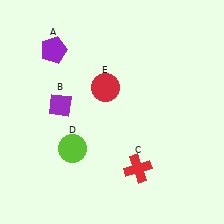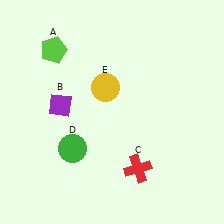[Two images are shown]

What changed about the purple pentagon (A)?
In Image 1, A is purple. In Image 2, it changed to lime.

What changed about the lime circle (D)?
In Image 1, D is lime. In Image 2, it changed to green.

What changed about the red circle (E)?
In Image 1, E is red. In Image 2, it changed to yellow.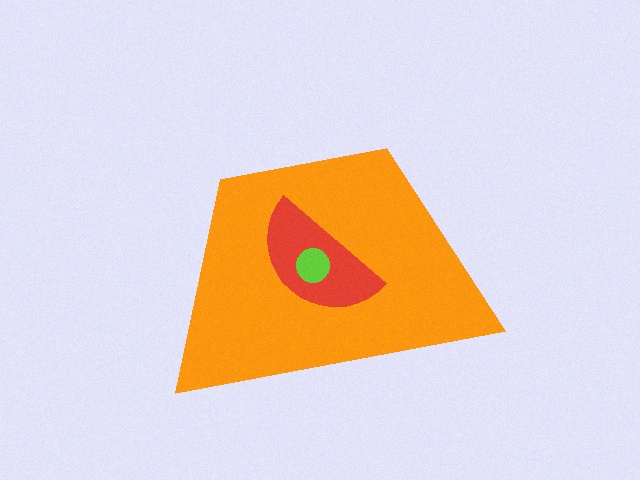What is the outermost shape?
The orange trapezoid.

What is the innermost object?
The lime circle.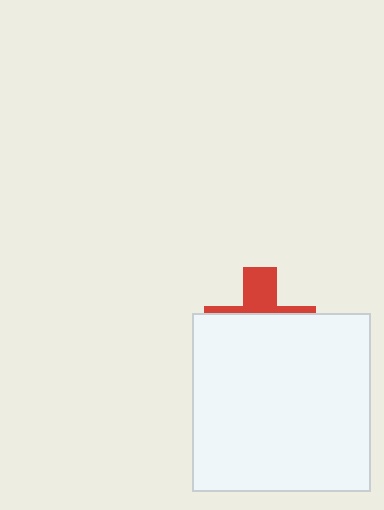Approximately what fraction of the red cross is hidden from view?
Roughly 66% of the red cross is hidden behind the white square.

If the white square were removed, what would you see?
You would see the complete red cross.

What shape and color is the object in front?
The object in front is a white square.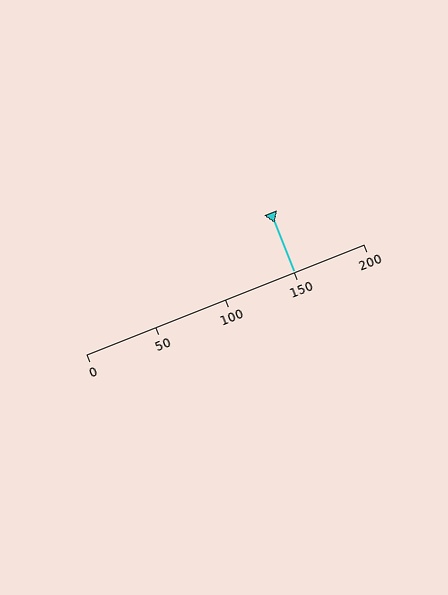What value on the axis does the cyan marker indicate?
The marker indicates approximately 150.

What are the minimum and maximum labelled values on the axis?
The axis runs from 0 to 200.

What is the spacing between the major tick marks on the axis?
The major ticks are spaced 50 apart.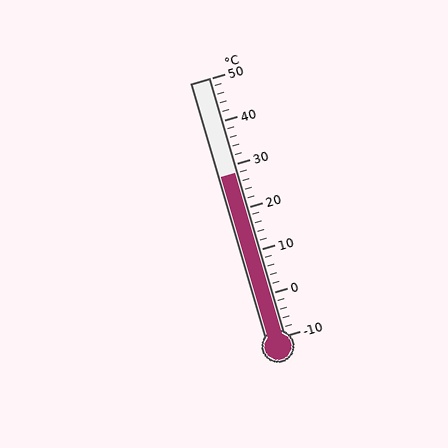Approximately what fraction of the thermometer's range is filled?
The thermometer is filled to approximately 65% of its range.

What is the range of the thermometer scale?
The thermometer scale ranges from -10°C to 50°C.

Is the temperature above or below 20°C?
The temperature is above 20°C.